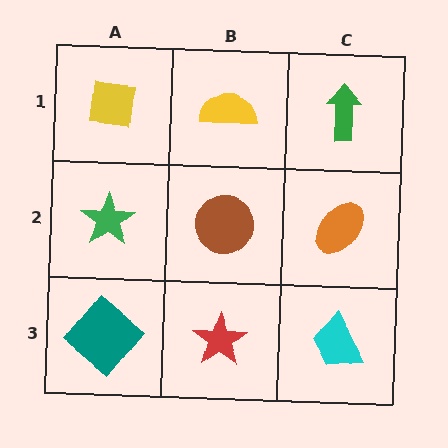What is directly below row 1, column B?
A brown circle.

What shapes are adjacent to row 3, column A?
A green star (row 2, column A), a red star (row 3, column B).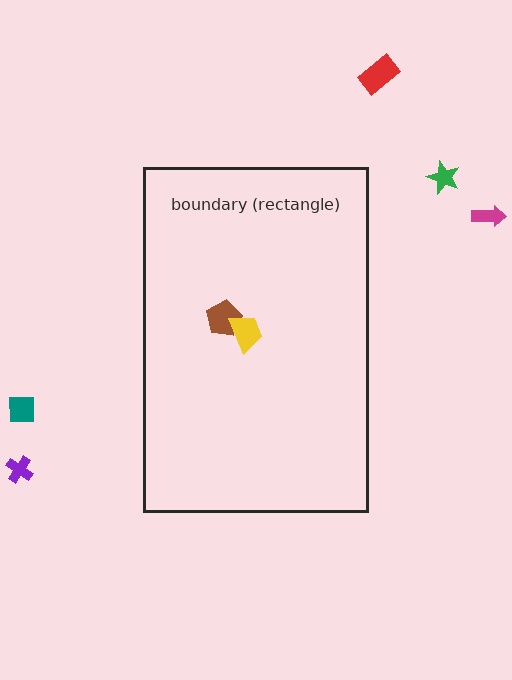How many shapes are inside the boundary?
2 inside, 5 outside.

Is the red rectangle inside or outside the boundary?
Outside.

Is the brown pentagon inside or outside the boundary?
Inside.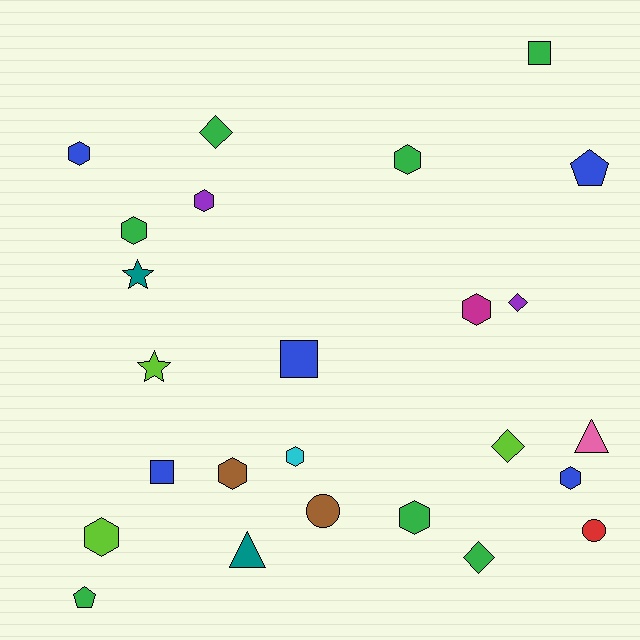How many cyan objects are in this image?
There is 1 cyan object.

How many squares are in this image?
There are 3 squares.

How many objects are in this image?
There are 25 objects.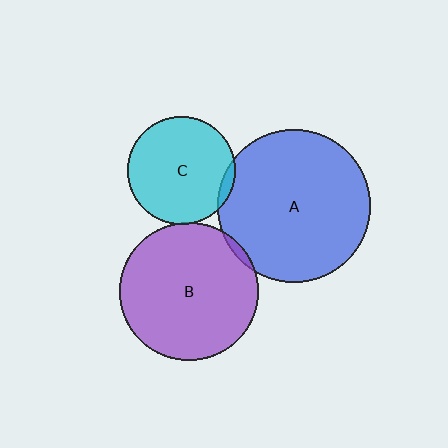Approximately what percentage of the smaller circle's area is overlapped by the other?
Approximately 5%.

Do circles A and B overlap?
Yes.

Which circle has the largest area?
Circle A (blue).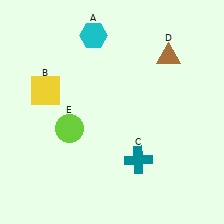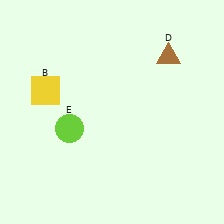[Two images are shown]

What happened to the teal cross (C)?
The teal cross (C) was removed in Image 2. It was in the bottom-right area of Image 1.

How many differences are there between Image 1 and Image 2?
There are 2 differences between the two images.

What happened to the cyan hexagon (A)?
The cyan hexagon (A) was removed in Image 2. It was in the top-left area of Image 1.